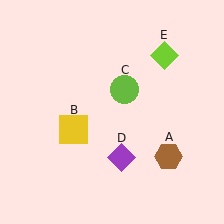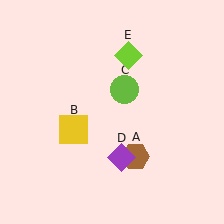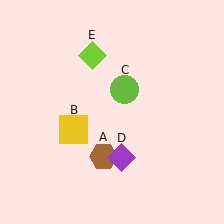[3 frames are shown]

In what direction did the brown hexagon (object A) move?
The brown hexagon (object A) moved left.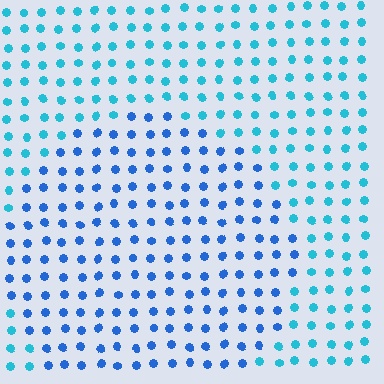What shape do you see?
I see a circle.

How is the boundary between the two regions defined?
The boundary is defined purely by a slight shift in hue (about 30 degrees). Spacing, size, and orientation are identical on both sides.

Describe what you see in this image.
The image is filled with small cyan elements in a uniform arrangement. A circle-shaped region is visible where the elements are tinted to a slightly different hue, forming a subtle color boundary.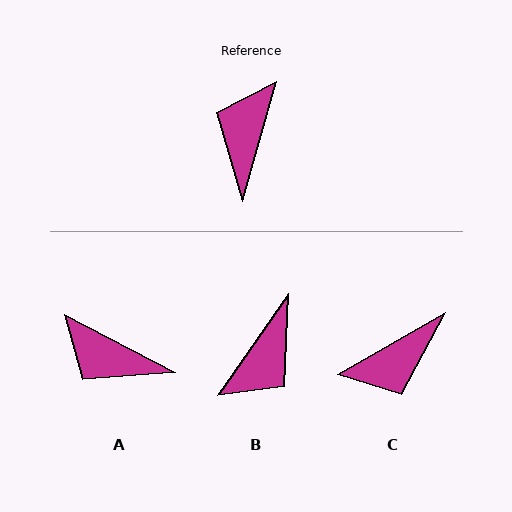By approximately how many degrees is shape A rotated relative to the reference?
Approximately 78 degrees counter-clockwise.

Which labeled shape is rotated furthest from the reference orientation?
B, about 161 degrees away.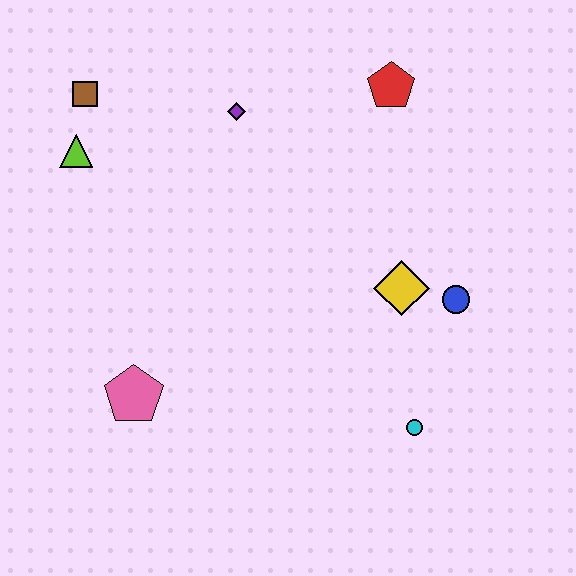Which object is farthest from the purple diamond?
The cyan circle is farthest from the purple diamond.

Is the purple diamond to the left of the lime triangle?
No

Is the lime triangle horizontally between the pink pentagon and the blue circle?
No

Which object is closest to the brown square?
The lime triangle is closest to the brown square.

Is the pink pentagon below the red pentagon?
Yes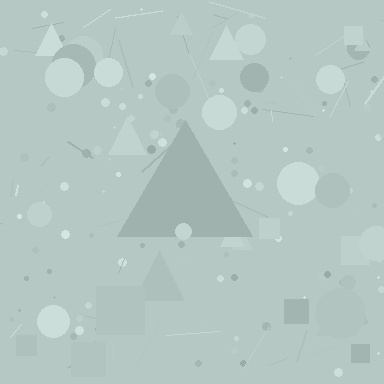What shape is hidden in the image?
A triangle is hidden in the image.